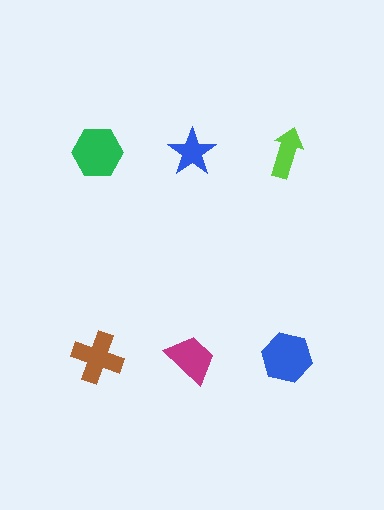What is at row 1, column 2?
A blue star.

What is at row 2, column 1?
A brown cross.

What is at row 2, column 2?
A magenta trapezoid.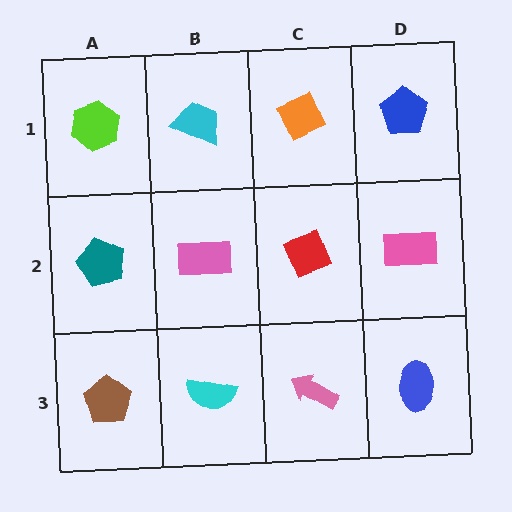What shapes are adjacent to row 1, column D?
A pink rectangle (row 2, column D), an orange diamond (row 1, column C).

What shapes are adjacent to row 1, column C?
A red diamond (row 2, column C), a cyan trapezoid (row 1, column B), a blue pentagon (row 1, column D).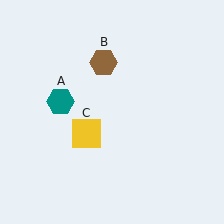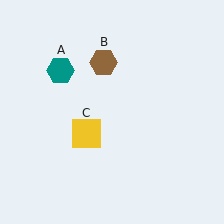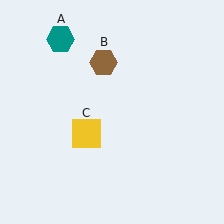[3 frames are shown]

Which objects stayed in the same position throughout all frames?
Brown hexagon (object B) and yellow square (object C) remained stationary.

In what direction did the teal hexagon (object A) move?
The teal hexagon (object A) moved up.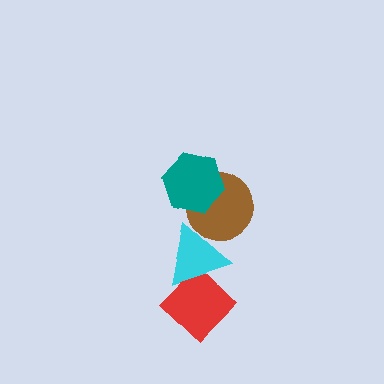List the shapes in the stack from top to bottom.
From top to bottom: the teal hexagon, the brown circle, the cyan triangle, the red diamond.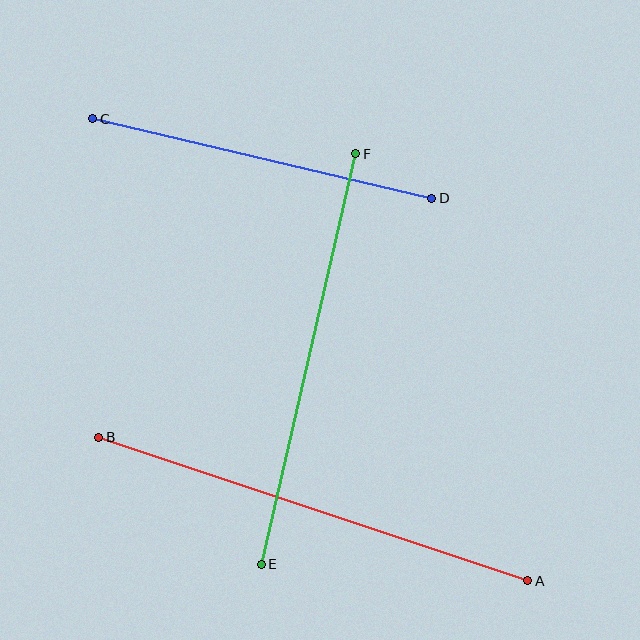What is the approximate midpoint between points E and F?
The midpoint is at approximately (308, 359) pixels.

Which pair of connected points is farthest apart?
Points A and B are farthest apart.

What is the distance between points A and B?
The distance is approximately 452 pixels.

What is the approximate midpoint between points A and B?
The midpoint is at approximately (313, 509) pixels.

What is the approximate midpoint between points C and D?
The midpoint is at approximately (262, 158) pixels.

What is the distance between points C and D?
The distance is approximately 348 pixels.